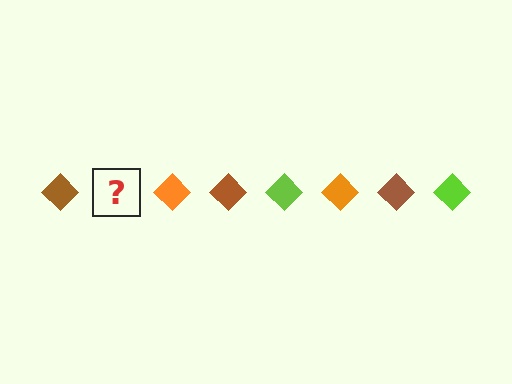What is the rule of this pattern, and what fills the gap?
The rule is that the pattern cycles through brown, lime, orange diamonds. The gap should be filled with a lime diamond.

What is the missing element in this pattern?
The missing element is a lime diamond.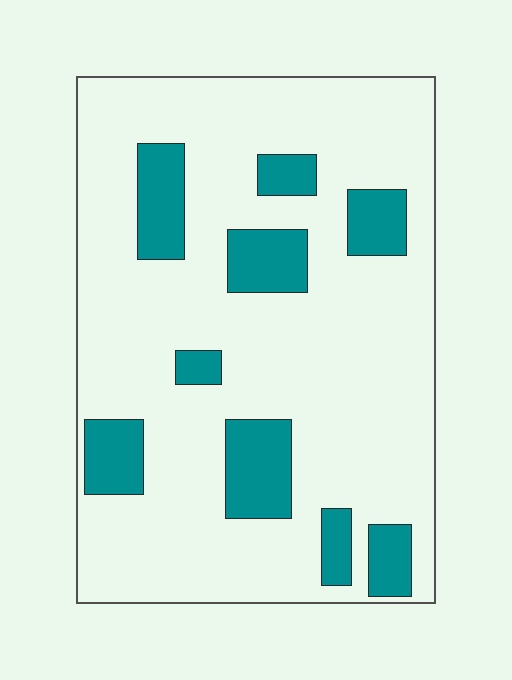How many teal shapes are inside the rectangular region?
9.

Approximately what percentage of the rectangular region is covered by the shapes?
Approximately 20%.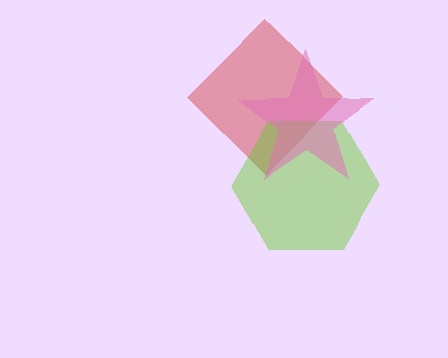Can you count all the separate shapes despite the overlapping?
Yes, there are 3 separate shapes.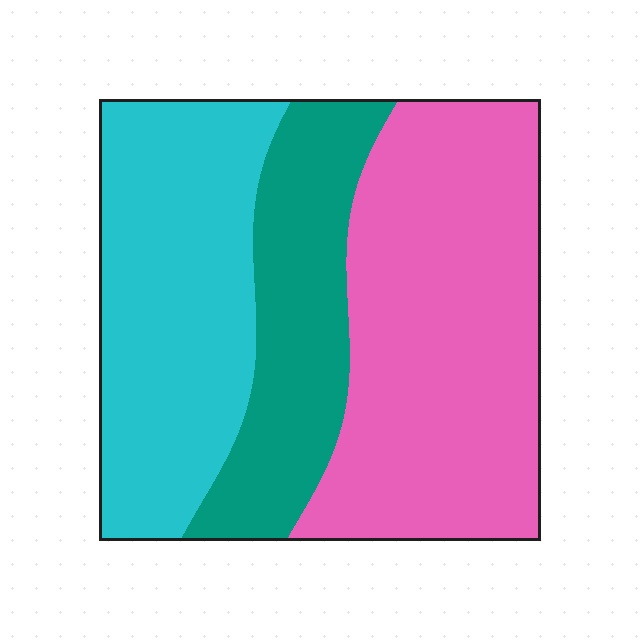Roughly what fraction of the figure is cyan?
Cyan covers around 35% of the figure.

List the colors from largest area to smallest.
From largest to smallest: pink, cyan, teal.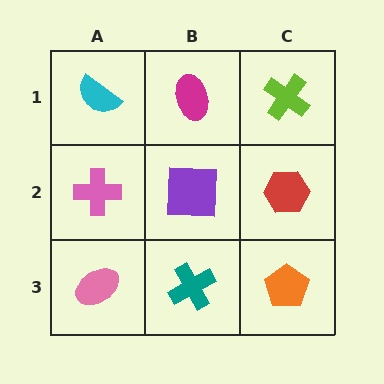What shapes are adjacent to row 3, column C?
A red hexagon (row 2, column C), a teal cross (row 3, column B).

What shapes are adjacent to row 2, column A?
A cyan semicircle (row 1, column A), a pink ellipse (row 3, column A), a purple square (row 2, column B).